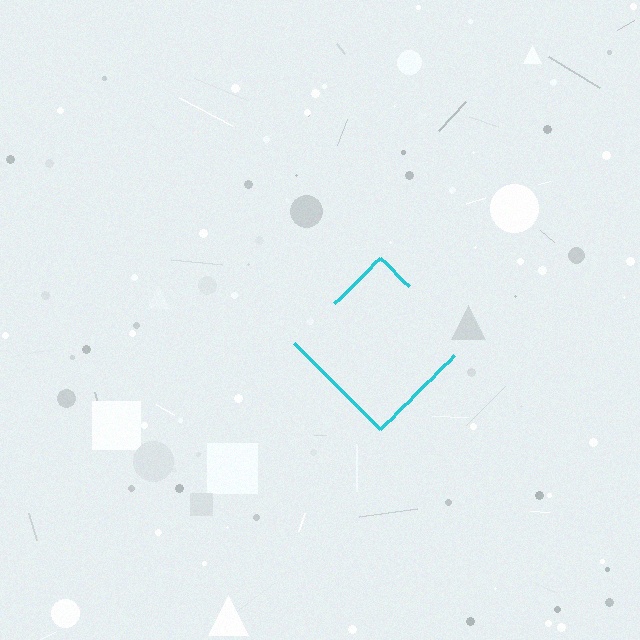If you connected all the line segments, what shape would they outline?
They would outline a diamond.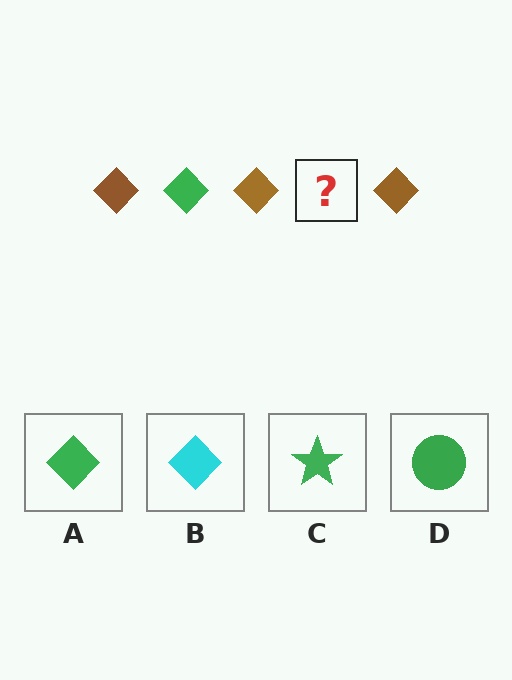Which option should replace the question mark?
Option A.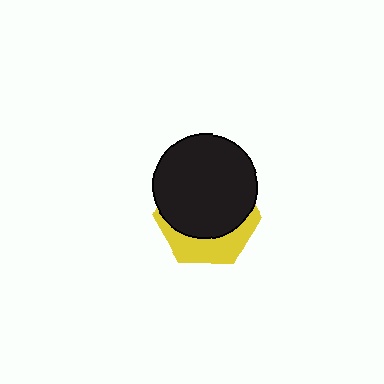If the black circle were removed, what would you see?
You would see the complete yellow hexagon.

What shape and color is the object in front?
The object in front is a black circle.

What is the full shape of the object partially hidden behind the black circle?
The partially hidden object is a yellow hexagon.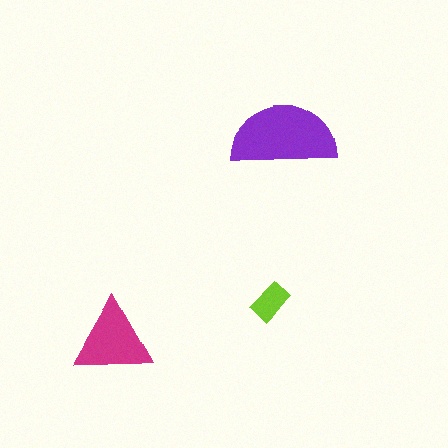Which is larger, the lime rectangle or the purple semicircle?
The purple semicircle.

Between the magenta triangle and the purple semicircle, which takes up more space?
The purple semicircle.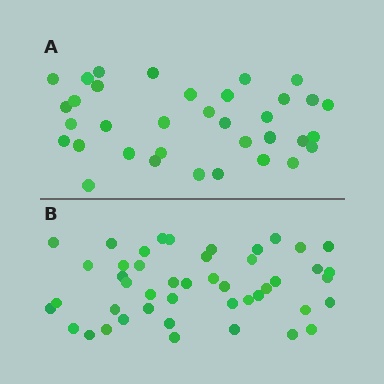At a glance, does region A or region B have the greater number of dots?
Region B (the bottom region) has more dots.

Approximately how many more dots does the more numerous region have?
Region B has roughly 12 or so more dots than region A.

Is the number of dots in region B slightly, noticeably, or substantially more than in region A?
Region B has noticeably more, but not dramatically so. The ratio is roughly 1.3 to 1.